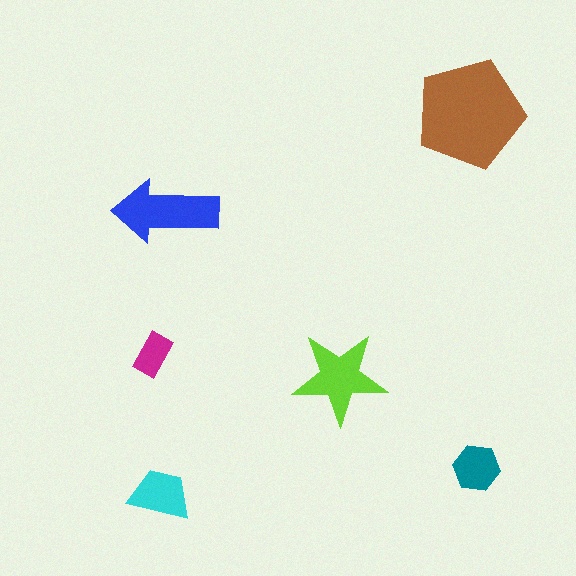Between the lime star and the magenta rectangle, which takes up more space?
The lime star.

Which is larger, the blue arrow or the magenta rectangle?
The blue arrow.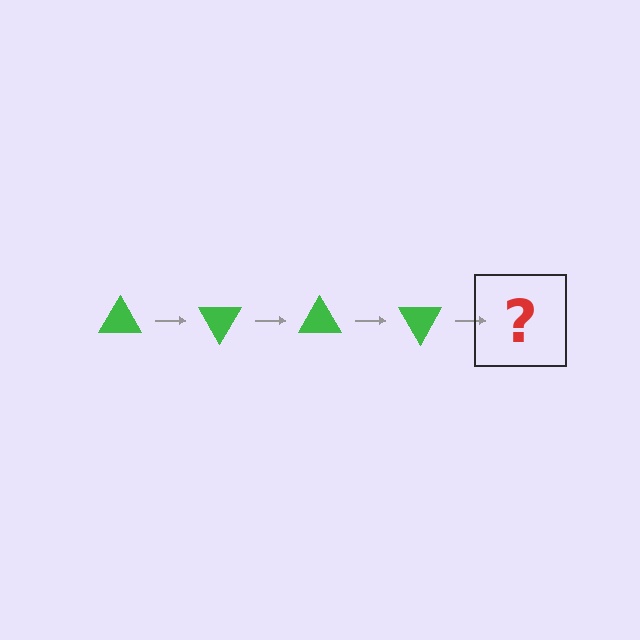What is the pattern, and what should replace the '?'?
The pattern is that the triangle rotates 60 degrees each step. The '?' should be a green triangle rotated 240 degrees.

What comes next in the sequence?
The next element should be a green triangle rotated 240 degrees.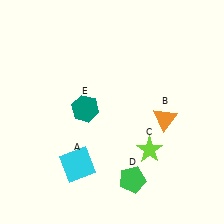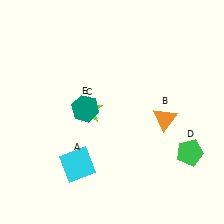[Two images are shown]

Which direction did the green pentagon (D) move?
The green pentagon (D) moved right.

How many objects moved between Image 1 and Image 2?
2 objects moved between the two images.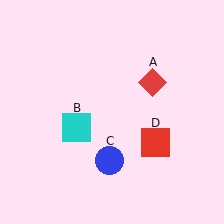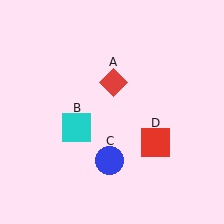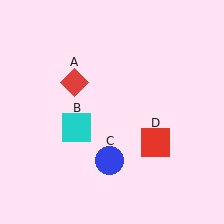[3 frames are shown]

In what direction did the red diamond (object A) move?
The red diamond (object A) moved left.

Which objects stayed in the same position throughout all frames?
Cyan square (object B) and blue circle (object C) and red square (object D) remained stationary.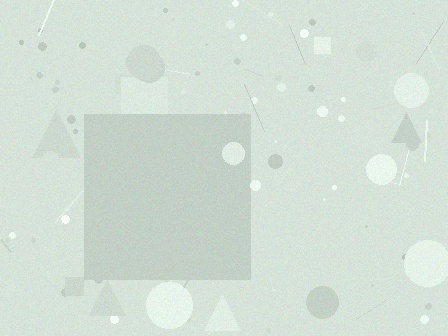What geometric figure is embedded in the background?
A square is embedded in the background.